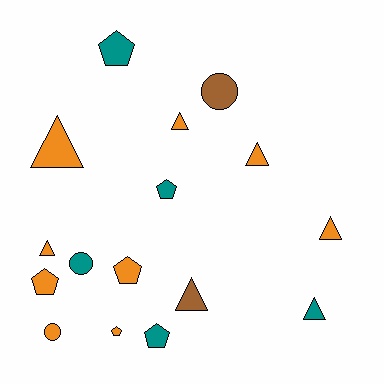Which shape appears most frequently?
Triangle, with 7 objects.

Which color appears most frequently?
Orange, with 9 objects.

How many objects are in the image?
There are 16 objects.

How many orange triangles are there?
There are 5 orange triangles.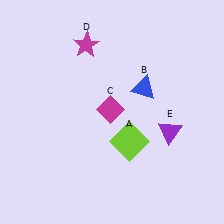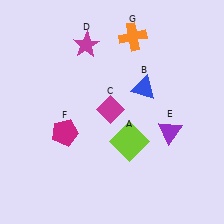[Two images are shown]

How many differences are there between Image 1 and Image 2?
There are 2 differences between the two images.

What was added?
A magenta pentagon (F), an orange cross (G) were added in Image 2.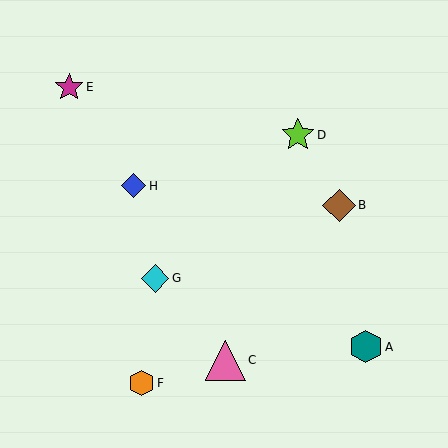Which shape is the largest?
The pink triangle (labeled C) is the largest.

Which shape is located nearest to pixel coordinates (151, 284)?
The cyan diamond (labeled G) at (155, 278) is nearest to that location.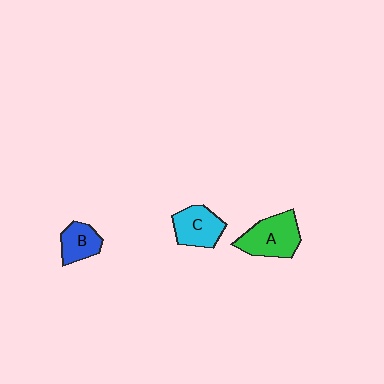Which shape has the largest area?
Shape A (green).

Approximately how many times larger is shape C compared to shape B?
Approximately 1.3 times.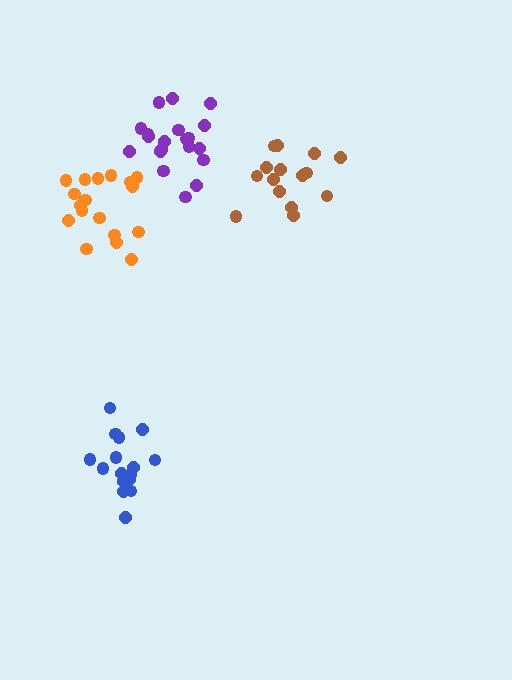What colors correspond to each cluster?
The clusters are colored: blue, purple, brown, orange.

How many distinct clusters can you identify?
There are 4 distinct clusters.